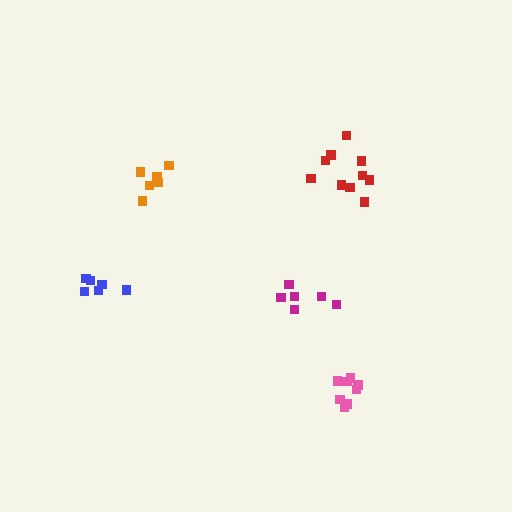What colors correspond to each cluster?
The clusters are colored: magenta, orange, red, blue, pink.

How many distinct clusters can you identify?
There are 5 distinct clusters.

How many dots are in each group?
Group 1: 6 dots, Group 2: 6 dots, Group 3: 10 dots, Group 4: 6 dots, Group 5: 8 dots (36 total).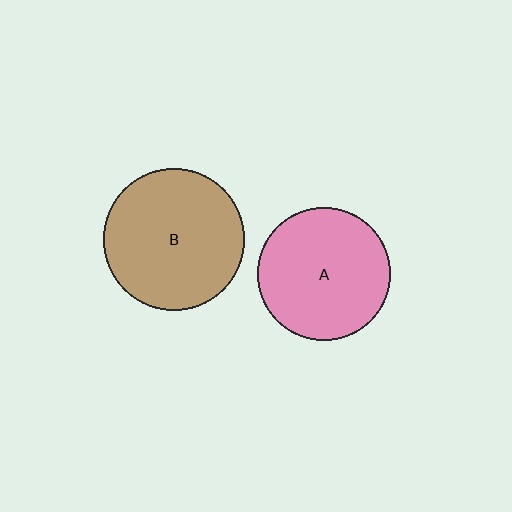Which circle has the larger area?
Circle B (brown).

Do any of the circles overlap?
No, none of the circles overlap.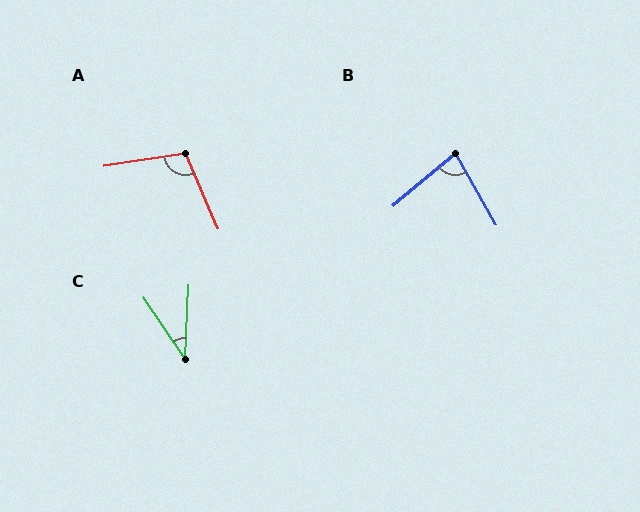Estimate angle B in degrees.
Approximately 80 degrees.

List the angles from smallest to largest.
C (37°), B (80°), A (105°).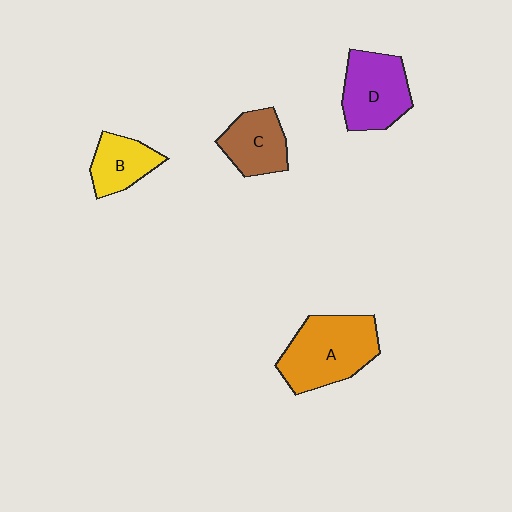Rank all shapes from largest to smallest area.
From largest to smallest: A (orange), D (purple), C (brown), B (yellow).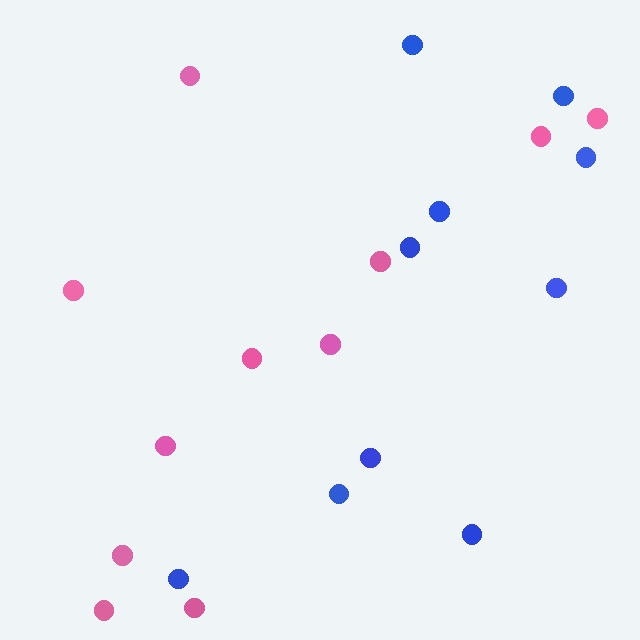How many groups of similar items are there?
There are 2 groups: one group of pink circles (11) and one group of blue circles (10).